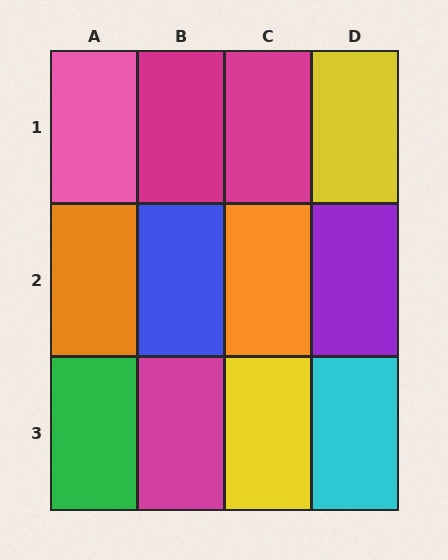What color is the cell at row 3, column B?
Magenta.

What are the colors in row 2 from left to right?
Orange, blue, orange, purple.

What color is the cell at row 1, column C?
Magenta.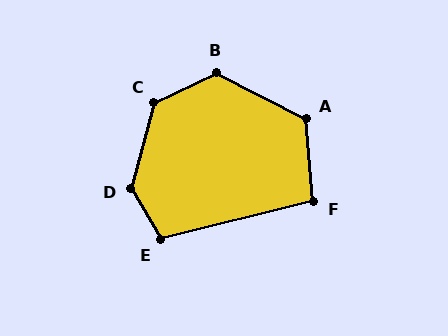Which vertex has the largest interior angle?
D, at approximately 134 degrees.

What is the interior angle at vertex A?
Approximately 122 degrees (obtuse).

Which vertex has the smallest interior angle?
F, at approximately 99 degrees.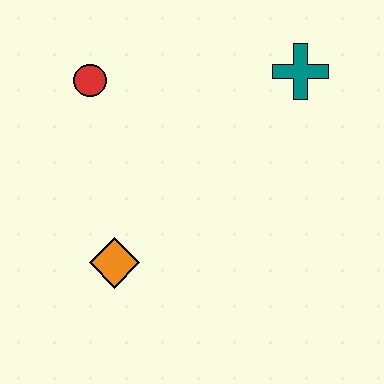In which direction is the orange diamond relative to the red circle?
The orange diamond is below the red circle.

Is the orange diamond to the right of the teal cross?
No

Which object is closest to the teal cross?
The red circle is closest to the teal cross.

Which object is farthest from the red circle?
The teal cross is farthest from the red circle.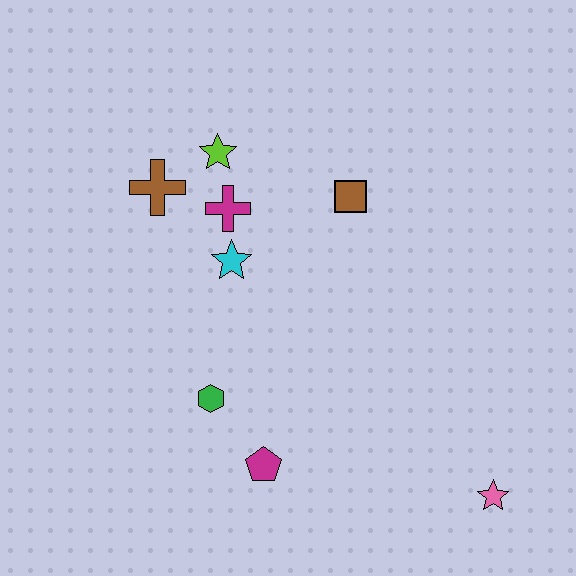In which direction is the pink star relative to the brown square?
The pink star is below the brown square.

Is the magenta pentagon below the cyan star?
Yes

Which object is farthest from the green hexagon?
The pink star is farthest from the green hexagon.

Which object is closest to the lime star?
The magenta cross is closest to the lime star.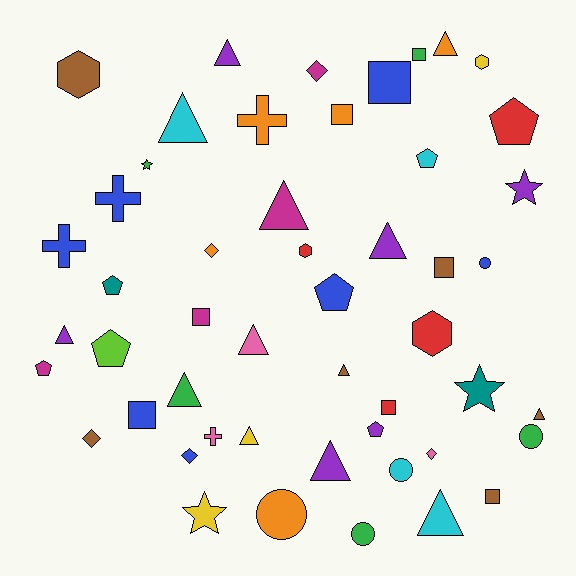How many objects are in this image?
There are 50 objects.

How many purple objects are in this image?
There are 6 purple objects.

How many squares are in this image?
There are 8 squares.